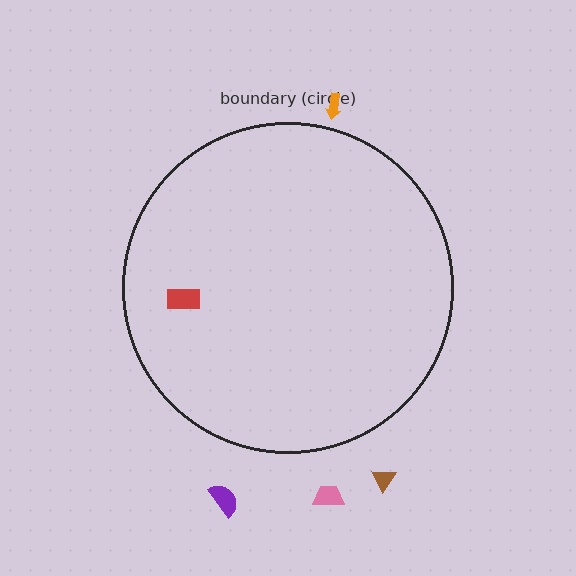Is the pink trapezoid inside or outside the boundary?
Outside.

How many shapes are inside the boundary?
1 inside, 4 outside.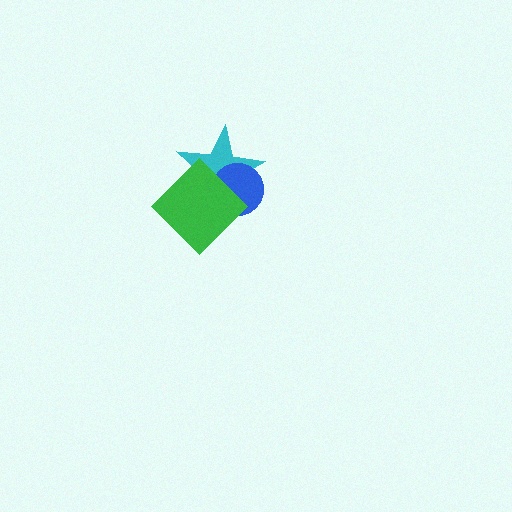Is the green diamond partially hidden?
No, no other shape covers it.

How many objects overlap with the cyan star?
2 objects overlap with the cyan star.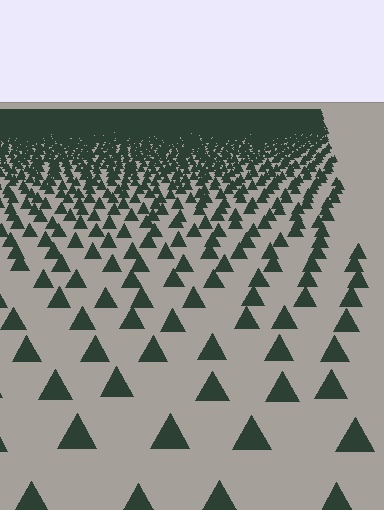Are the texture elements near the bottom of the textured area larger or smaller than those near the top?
Larger. Near the bottom, elements are closer to the viewer and appear at a bigger on-screen size.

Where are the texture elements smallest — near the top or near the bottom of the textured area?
Near the top.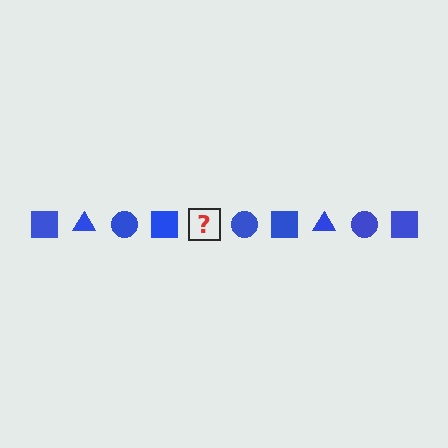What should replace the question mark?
The question mark should be replaced with a blue triangle.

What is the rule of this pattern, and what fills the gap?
The rule is that the pattern cycles through square, triangle, circle shapes in blue. The gap should be filled with a blue triangle.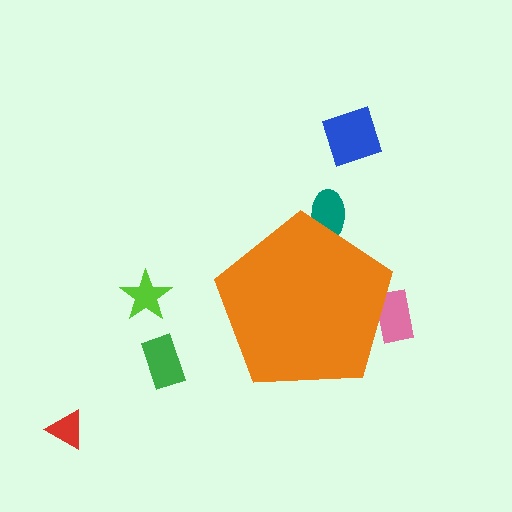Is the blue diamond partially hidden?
No, the blue diamond is fully visible.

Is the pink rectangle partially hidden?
Yes, the pink rectangle is partially hidden behind the orange pentagon.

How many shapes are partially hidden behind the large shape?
2 shapes are partially hidden.